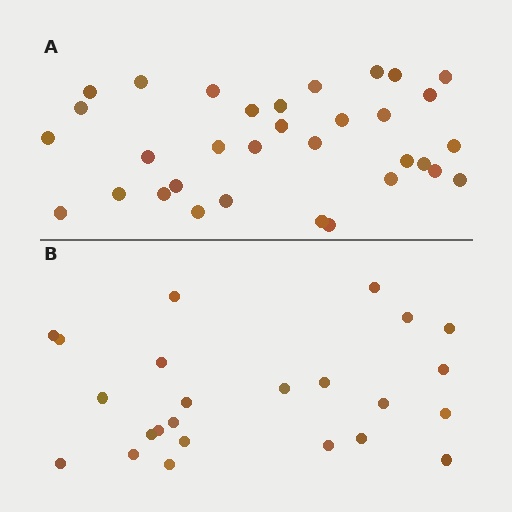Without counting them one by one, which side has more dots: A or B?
Region A (the top region) has more dots.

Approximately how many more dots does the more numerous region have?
Region A has roughly 8 or so more dots than region B.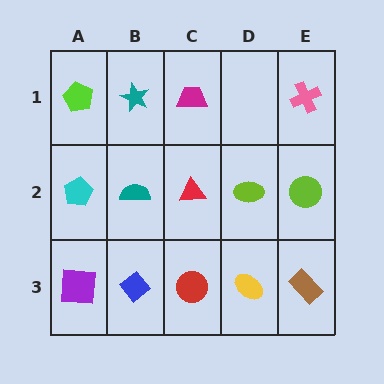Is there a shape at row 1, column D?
No, that cell is empty.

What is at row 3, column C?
A red circle.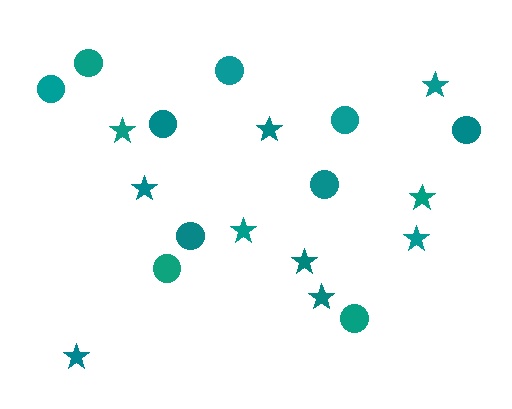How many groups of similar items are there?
There are 2 groups: one group of stars (10) and one group of circles (10).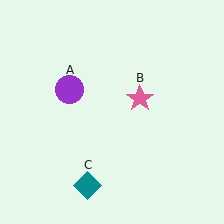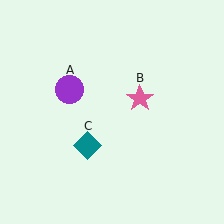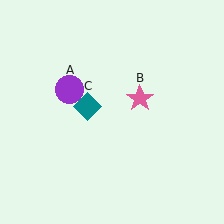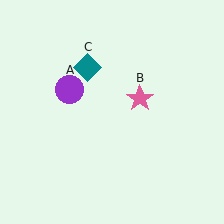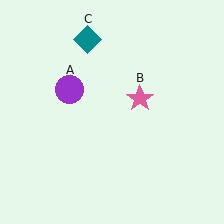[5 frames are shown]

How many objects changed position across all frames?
1 object changed position: teal diamond (object C).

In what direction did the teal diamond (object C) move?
The teal diamond (object C) moved up.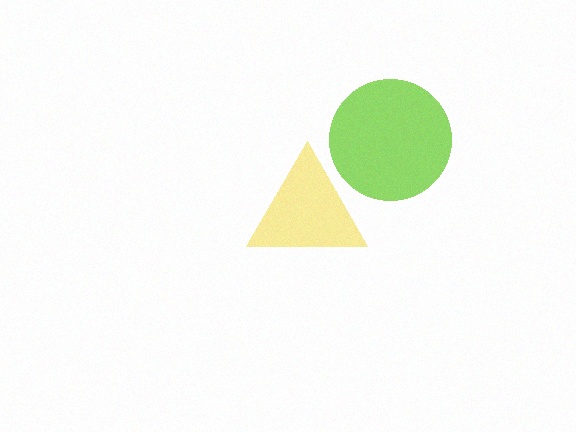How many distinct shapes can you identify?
There are 2 distinct shapes: a yellow triangle, a lime circle.